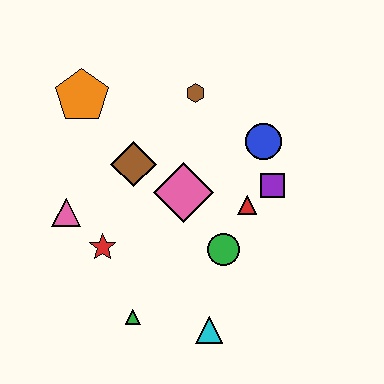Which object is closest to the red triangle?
The purple square is closest to the red triangle.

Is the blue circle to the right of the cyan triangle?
Yes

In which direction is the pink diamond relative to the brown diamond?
The pink diamond is to the right of the brown diamond.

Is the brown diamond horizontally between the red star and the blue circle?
Yes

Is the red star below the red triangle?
Yes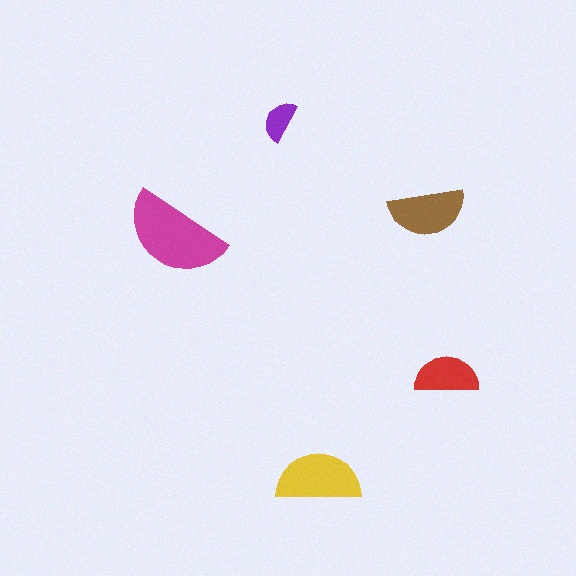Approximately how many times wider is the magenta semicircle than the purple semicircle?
About 2.5 times wider.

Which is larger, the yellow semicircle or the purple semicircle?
The yellow one.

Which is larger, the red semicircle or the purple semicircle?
The red one.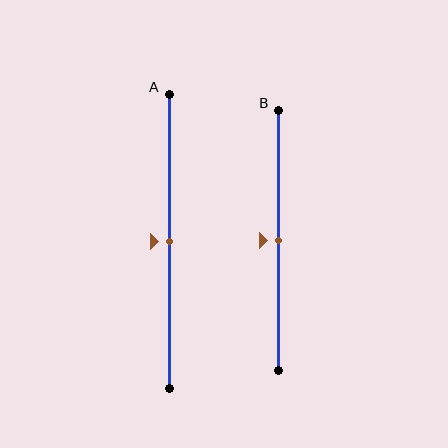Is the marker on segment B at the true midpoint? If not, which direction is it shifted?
Yes, the marker on segment B is at the true midpoint.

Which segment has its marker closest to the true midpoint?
Segment A has its marker closest to the true midpoint.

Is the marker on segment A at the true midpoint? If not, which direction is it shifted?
Yes, the marker on segment A is at the true midpoint.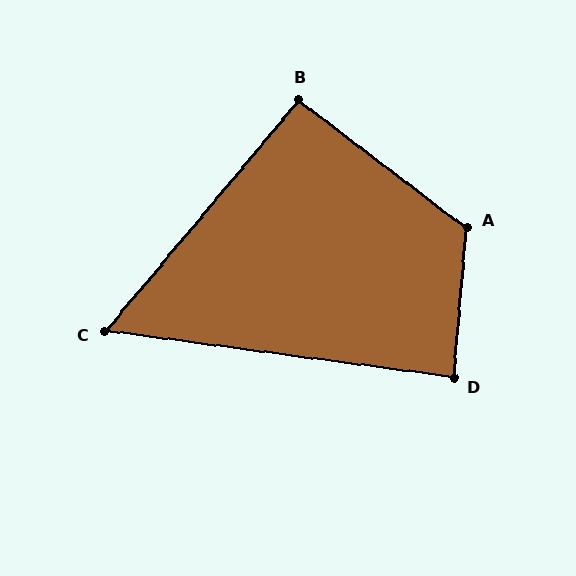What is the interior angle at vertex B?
Approximately 93 degrees (approximately right).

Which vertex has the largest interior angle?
A, at approximately 122 degrees.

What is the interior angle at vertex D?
Approximately 87 degrees (approximately right).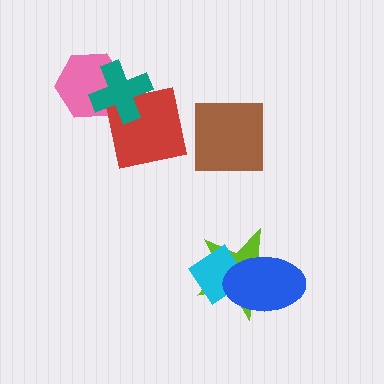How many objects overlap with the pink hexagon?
2 objects overlap with the pink hexagon.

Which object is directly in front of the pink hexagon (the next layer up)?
The red square is directly in front of the pink hexagon.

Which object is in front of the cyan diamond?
The blue ellipse is in front of the cyan diamond.